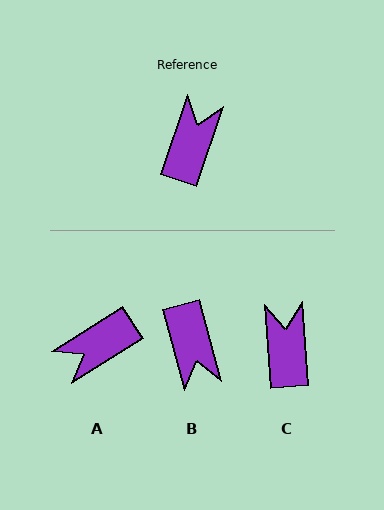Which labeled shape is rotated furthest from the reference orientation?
B, about 147 degrees away.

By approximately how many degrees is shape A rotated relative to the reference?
Approximately 141 degrees counter-clockwise.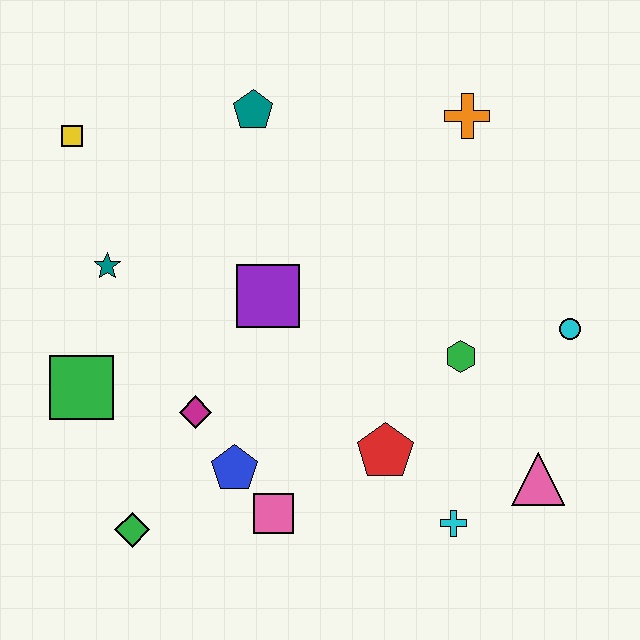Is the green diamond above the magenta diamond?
No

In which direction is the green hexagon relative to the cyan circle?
The green hexagon is to the left of the cyan circle.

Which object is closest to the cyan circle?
The green hexagon is closest to the cyan circle.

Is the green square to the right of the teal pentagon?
No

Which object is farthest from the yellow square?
The pink triangle is farthest from the yellow square.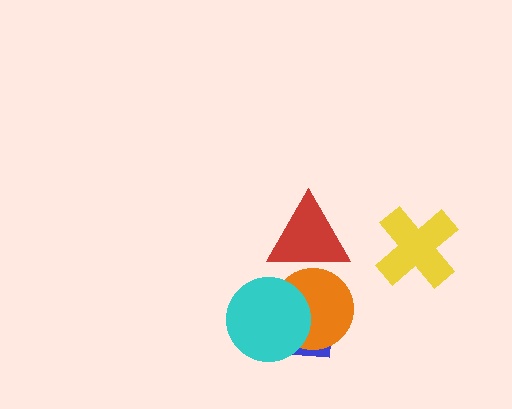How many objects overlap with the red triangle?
1 object overlaps with the red triangle.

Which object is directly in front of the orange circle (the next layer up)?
The cyan circle is directly in front of the orange circle.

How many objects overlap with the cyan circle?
2 objects overlap with the cyan circle.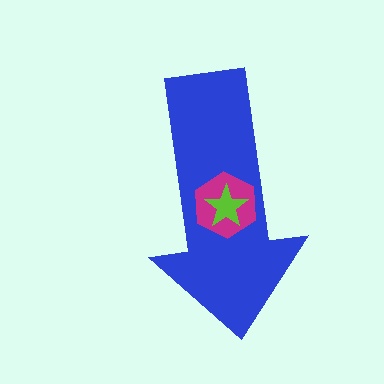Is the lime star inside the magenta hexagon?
Yes.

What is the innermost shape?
The lime star.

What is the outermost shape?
The blue arrow.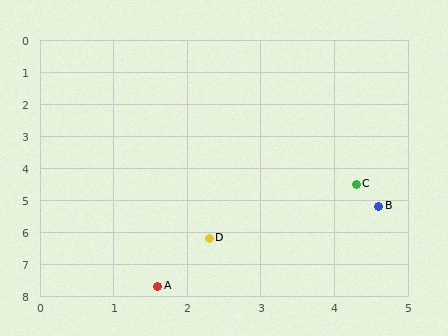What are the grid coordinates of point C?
Point C is at approximately (4.3, 4.5).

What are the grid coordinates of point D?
Point D is at approximately (2.3, 6.2).